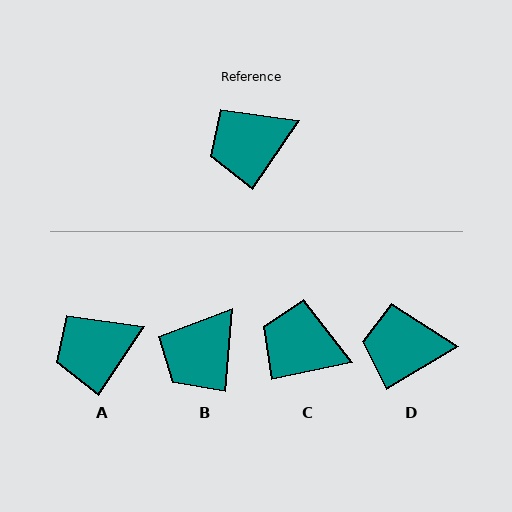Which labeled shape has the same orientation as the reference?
A.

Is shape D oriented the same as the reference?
No, it is off by about 25 degrees.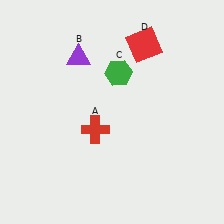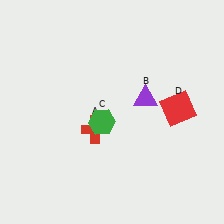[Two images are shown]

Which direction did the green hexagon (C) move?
The green hexagon (C) moved down.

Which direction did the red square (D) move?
The red square (D) moved down.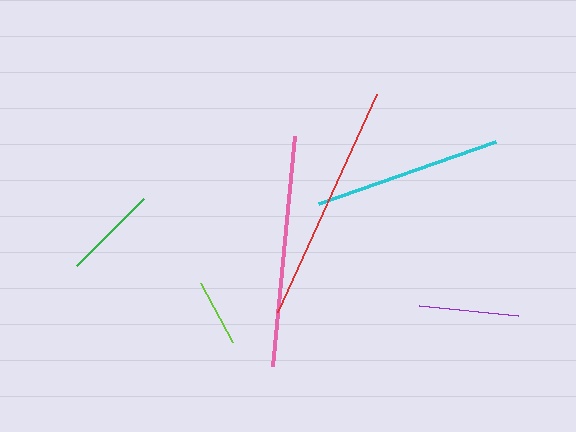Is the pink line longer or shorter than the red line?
The red line is longer than the pink line.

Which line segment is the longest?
The red line is the longest at approximately 239 pixels.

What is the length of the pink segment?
The pink segment is approximately 232 pixels long.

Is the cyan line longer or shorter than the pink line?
The pink line is longer than the cyan line.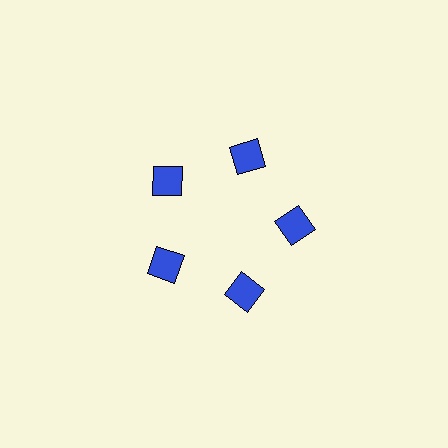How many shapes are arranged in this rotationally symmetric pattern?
There are 5 shapes, arranged in 5 groups of 1.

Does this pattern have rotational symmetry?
Yes, this pattern has 5-fold rotational symmetry. It looks the same after rotating 72 degrees around the center.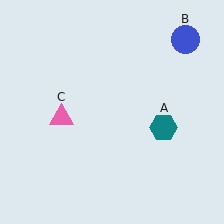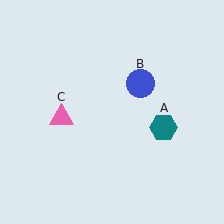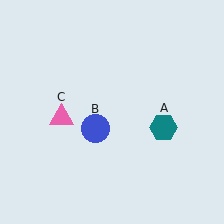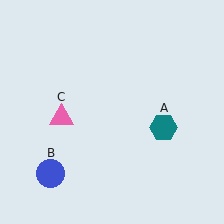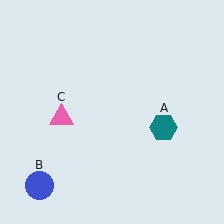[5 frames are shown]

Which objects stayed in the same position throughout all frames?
Teal hexagon (object A) and pink triangle (object C) remained stationary.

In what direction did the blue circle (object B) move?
The blue circle (object B) moved down and to the left.